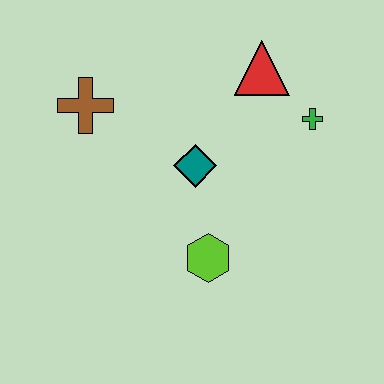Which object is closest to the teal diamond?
The lime hexagon is closest to the teal diamond.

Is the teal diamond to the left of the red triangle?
Yes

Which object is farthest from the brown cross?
The green cross is farthest from the brown cross.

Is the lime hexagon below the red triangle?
Yes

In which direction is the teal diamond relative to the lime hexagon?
The teal diamond is above the lime hexagon.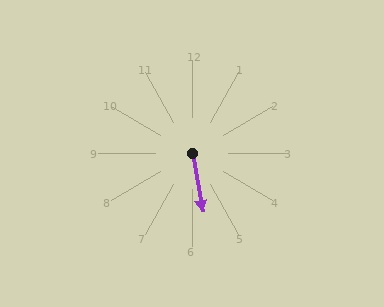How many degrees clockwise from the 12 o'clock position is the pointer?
Approximately 170 degrees.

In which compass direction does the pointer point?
South.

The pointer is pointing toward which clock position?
Roughly 6 o'clock.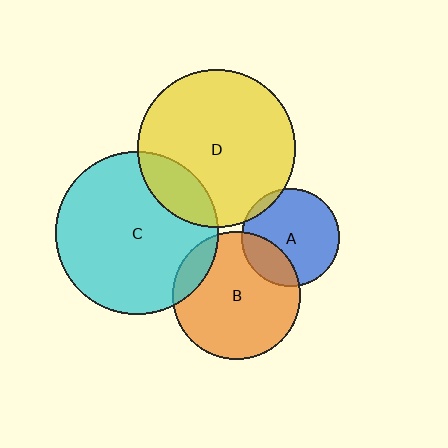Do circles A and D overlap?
Yes.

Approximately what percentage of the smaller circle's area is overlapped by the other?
Approximately 5%.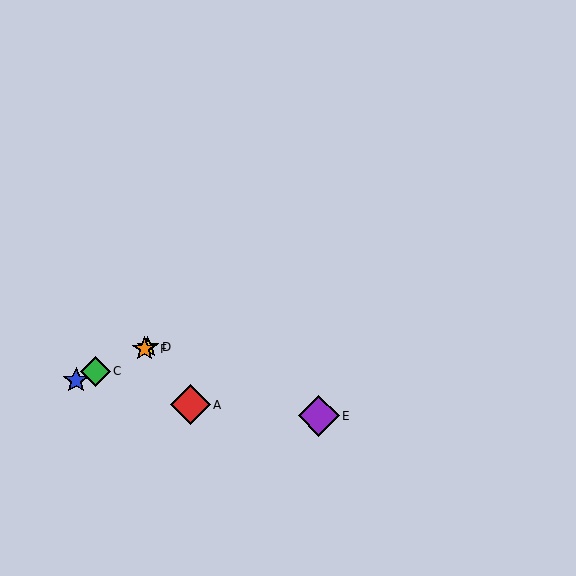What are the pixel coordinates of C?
Object C is at (95, 371).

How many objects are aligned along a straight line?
4 objects (B, C, D, F) are aligned along a straight line.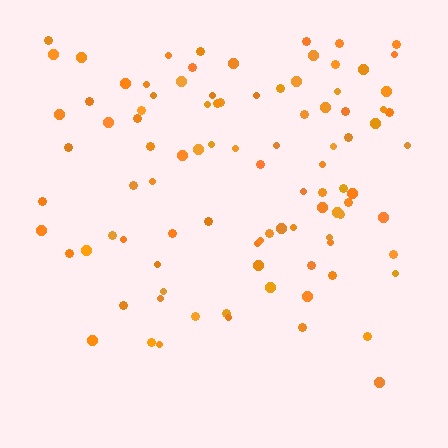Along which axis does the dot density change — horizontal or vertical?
Vertical.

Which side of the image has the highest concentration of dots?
The top.